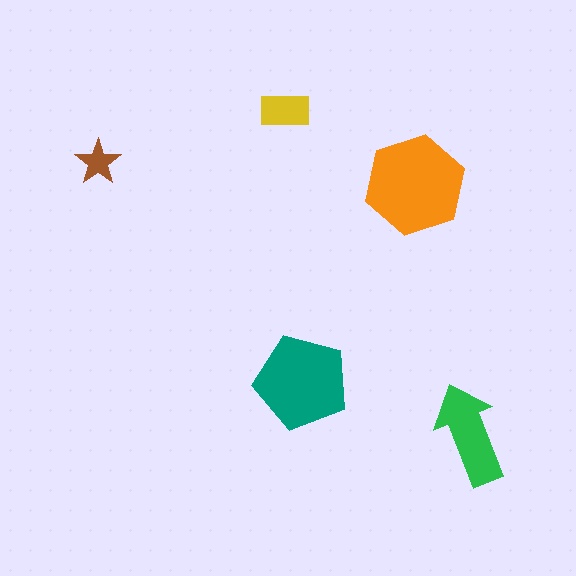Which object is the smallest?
The brown star.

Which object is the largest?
The orange hexagon.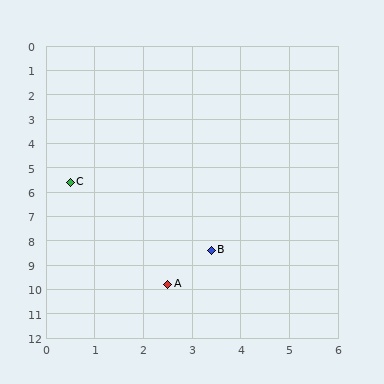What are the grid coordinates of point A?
Point A is at approximately (2.5, 9.8).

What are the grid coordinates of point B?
Point B is at approximately (3.4, 8.4).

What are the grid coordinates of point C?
Point C is at approximately (0.5, 5.6).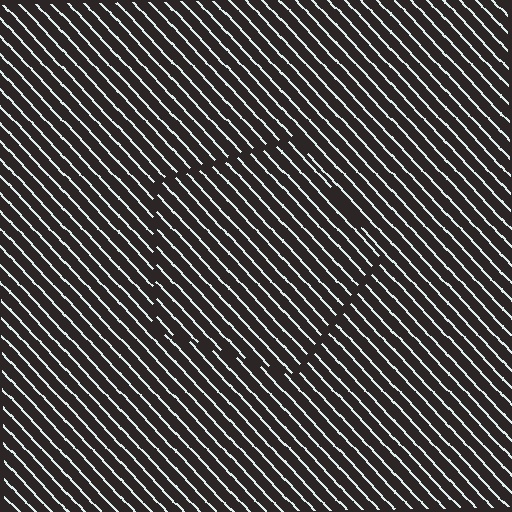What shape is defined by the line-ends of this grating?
An illusory pentagon. The interior of the shape contains the same grating, shifted by half a period — the contour is defined by the phase discontinuity where line-ends from the inner and outer gratings abut.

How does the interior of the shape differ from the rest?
The interior of the shape contains the same grating, shifted by half a period — the contour is defined by the phase discontinuity where line-ends from the inner and outer gratings abut.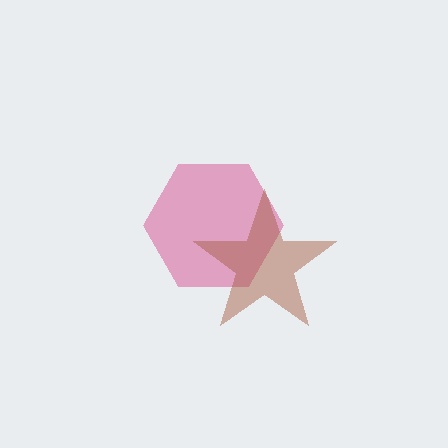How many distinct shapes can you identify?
There are 2 distinct shapes: a pink hexagon, a brown star.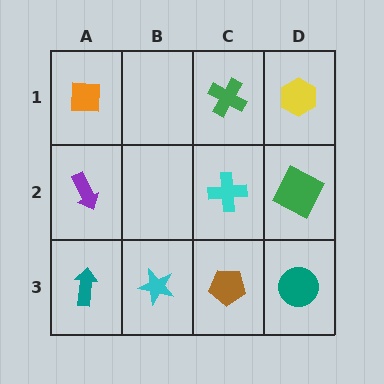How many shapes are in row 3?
4 shapes.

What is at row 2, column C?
A cyan cross.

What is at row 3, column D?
A teal circle.